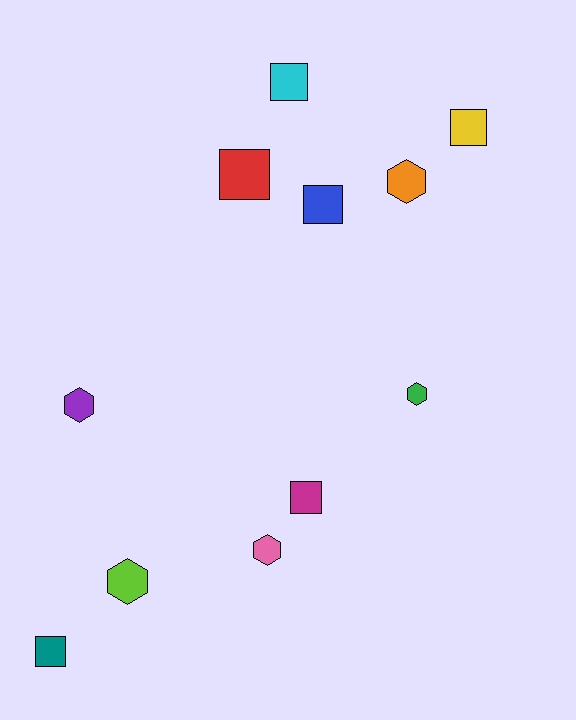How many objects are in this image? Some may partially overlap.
There are 11 objects.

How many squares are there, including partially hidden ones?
There are 6 squares.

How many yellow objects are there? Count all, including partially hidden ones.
There is 1 yellow object.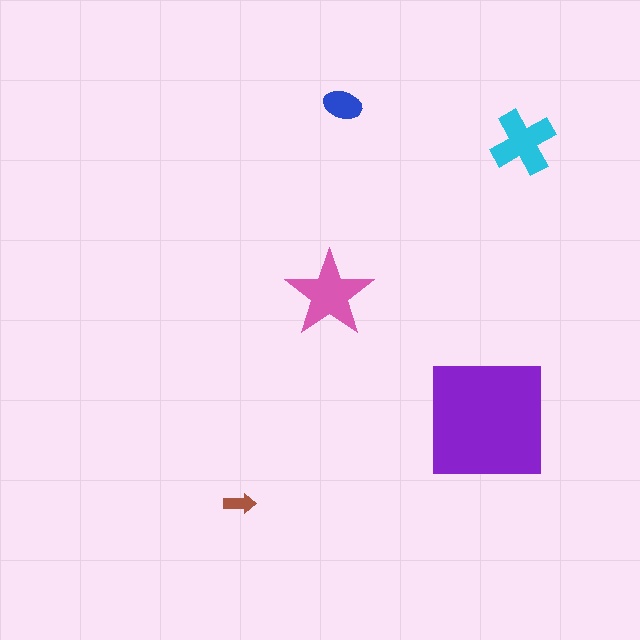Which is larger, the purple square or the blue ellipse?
The purple square.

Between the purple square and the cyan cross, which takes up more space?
The purple square.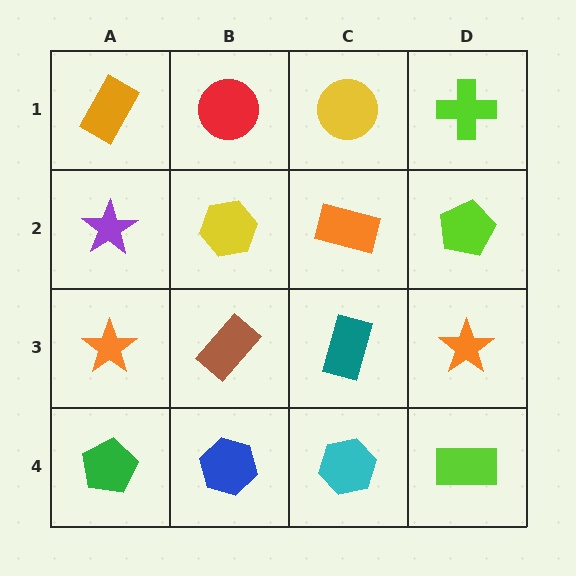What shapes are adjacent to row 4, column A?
An orange star (row 3, column A), a blue hexagon (row 4, column B).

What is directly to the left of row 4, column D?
A cyan hexagon.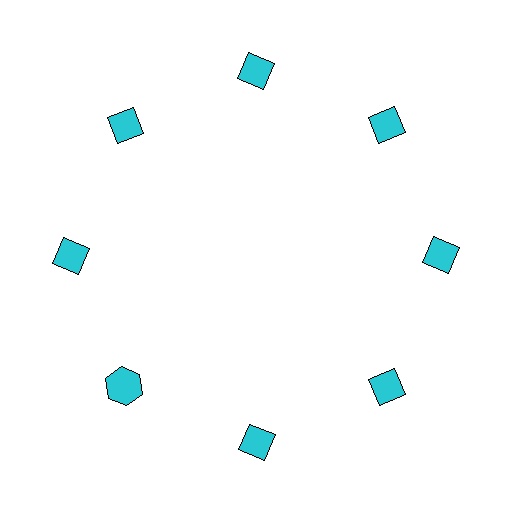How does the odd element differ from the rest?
It has a different shape: hexagon instead of diamond.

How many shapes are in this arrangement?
There are 8 shapes arranged in a ring pattern.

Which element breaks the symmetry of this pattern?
The cyan hexagon at roughly the 8 o'clock position breaks the symmetry. All other shapes are cyan diamonds.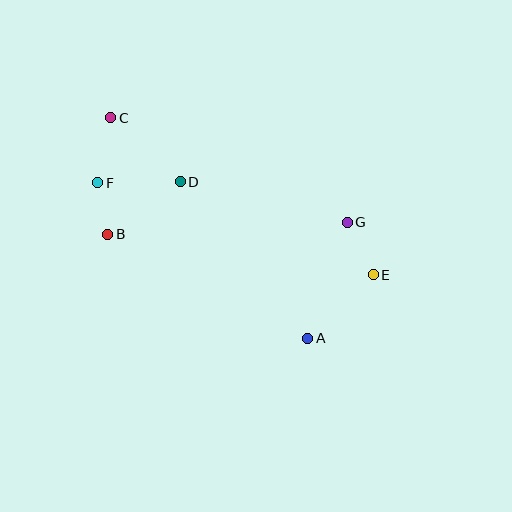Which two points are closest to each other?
Points B and F are closest to each other.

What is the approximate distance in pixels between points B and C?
The distance between B and C is approximately 116 pixels.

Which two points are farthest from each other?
Points C and E are farthest from each other.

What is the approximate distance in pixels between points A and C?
The distance between A and C is approximately 296 pixels.